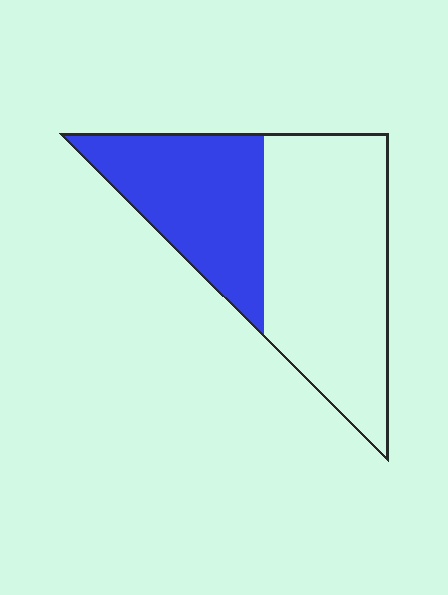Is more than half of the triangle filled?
No.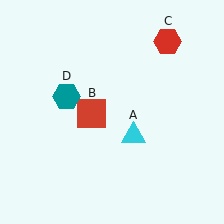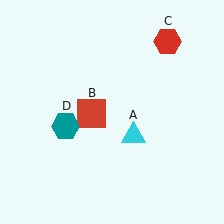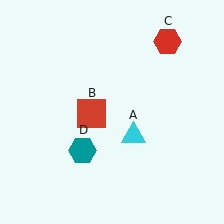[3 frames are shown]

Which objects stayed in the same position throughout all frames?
Cyan triangle (object A) and red square (object B) and red hexagon (object C) remained stationary.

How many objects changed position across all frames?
1 object changed position: teal hexagon (object D).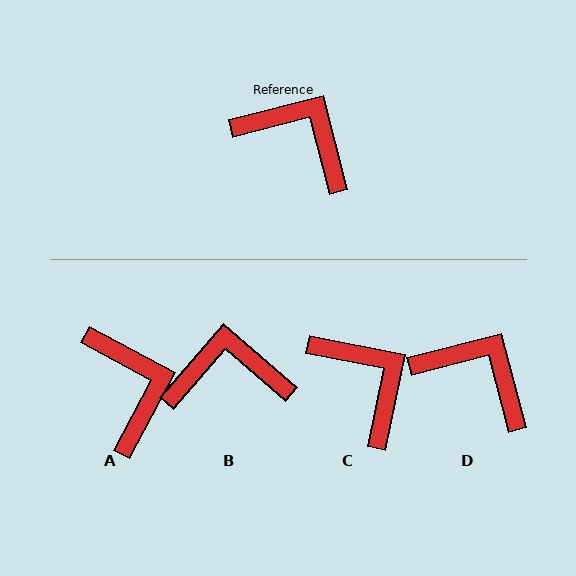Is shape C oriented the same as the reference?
No, it is off by about 26 degrees.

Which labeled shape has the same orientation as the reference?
D.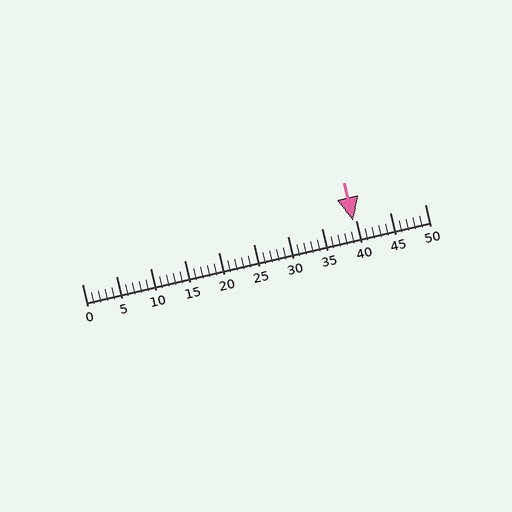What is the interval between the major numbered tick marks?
The major tick marks are spaced 5 units apart.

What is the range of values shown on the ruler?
The ruler shows values from 0 to 50.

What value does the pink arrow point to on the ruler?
The pink arrow points to approximately 40.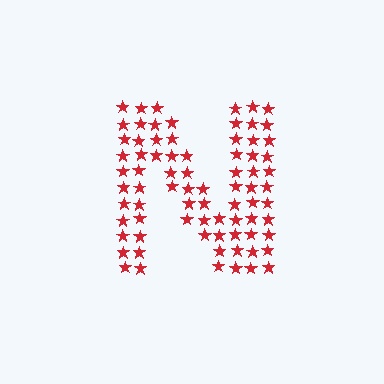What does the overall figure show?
The overall figure shows the letter N.